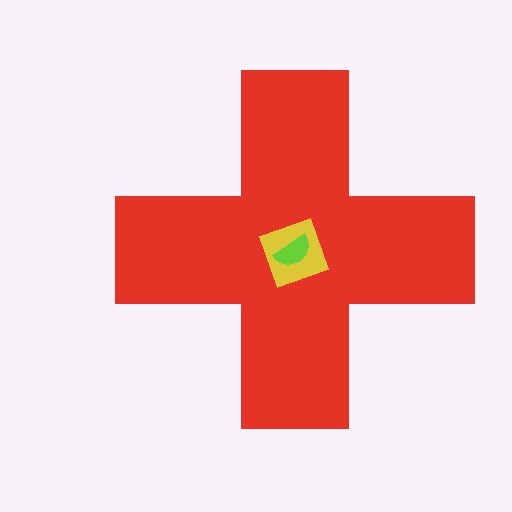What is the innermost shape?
The lime semicircle.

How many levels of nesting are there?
3.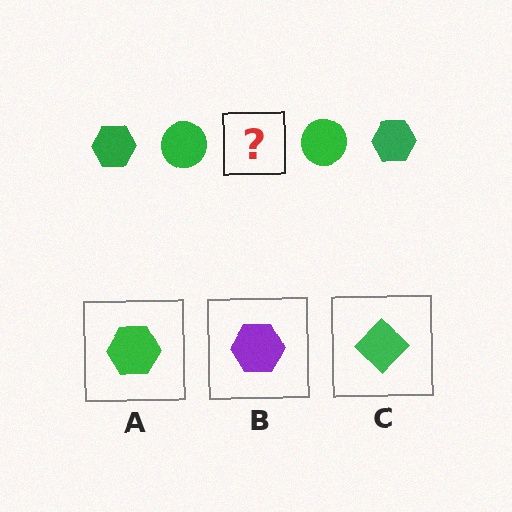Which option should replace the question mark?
Option A.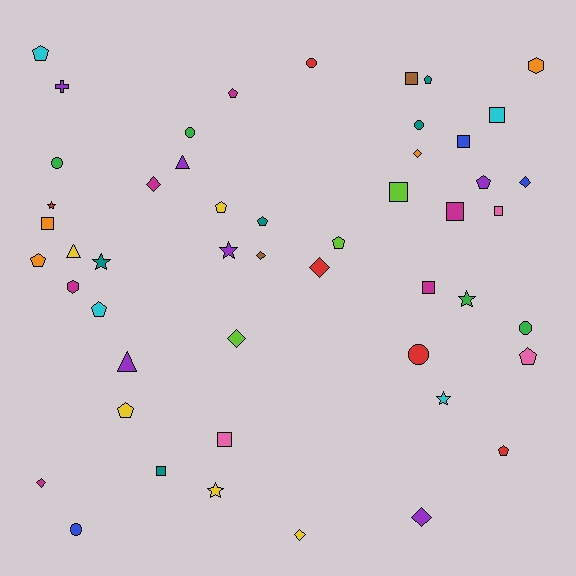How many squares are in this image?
There are 10 squares.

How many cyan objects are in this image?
There are 4 cyan objects.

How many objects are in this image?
There are 50 objects.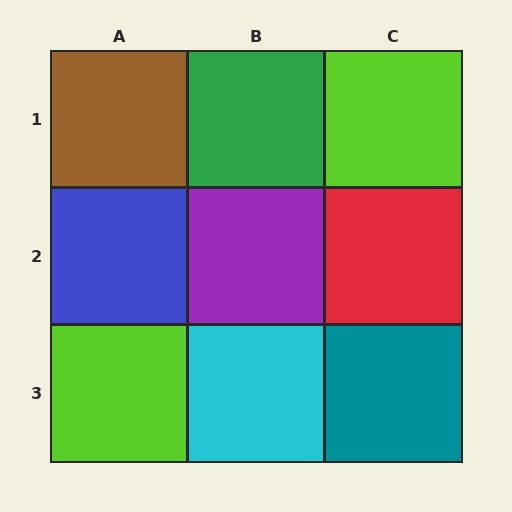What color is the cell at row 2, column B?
Purple.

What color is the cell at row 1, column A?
Brown.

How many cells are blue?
1 cell is blue.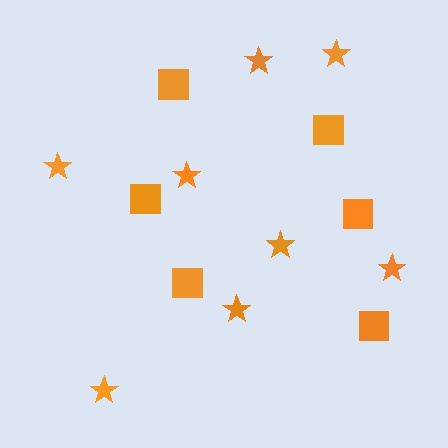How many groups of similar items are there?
There are 2 groups: one group of stars (8) and one group of squares (6).